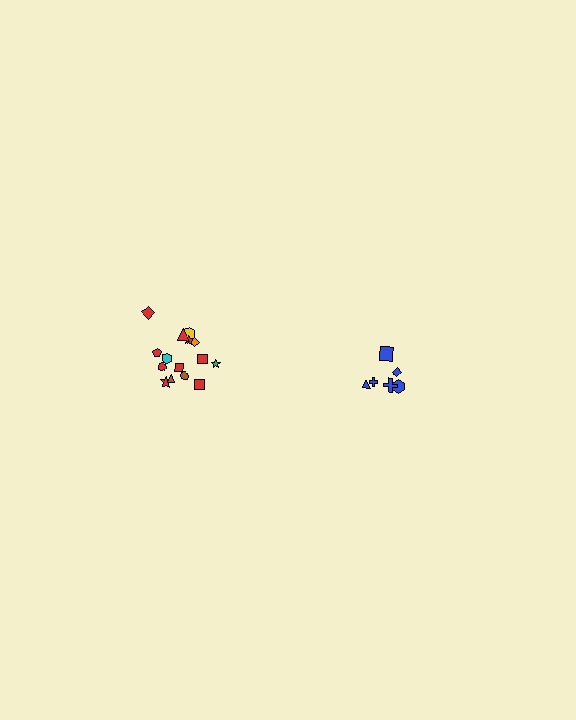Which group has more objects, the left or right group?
The left group.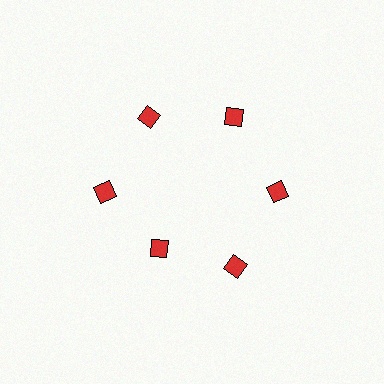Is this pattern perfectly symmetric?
No. The 6 red diamonds are arranged in a ring, but one element near the 7 o'clock position is pulled inward toward the center, breaking the 6-fold rotational symmetry.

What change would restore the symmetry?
The symmetry would be restored by moving it outward, back onto the ring so that all 6 diamonds sit at equal angles and equal distance from the center.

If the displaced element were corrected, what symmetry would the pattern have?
It would have 6-fold rotational symmetry — the pattern would map onto itself every 60 degrees.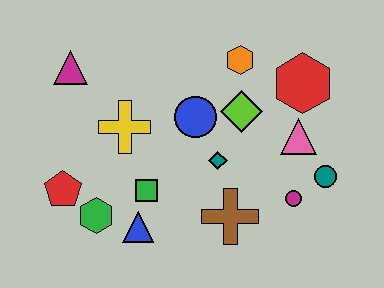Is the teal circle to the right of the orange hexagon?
Yes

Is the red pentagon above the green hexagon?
Yes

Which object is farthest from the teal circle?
The magenta triangle is farthest from the teal circle.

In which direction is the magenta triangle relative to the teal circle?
The magenta triangle is to the left of the teal circle.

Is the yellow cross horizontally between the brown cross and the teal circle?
No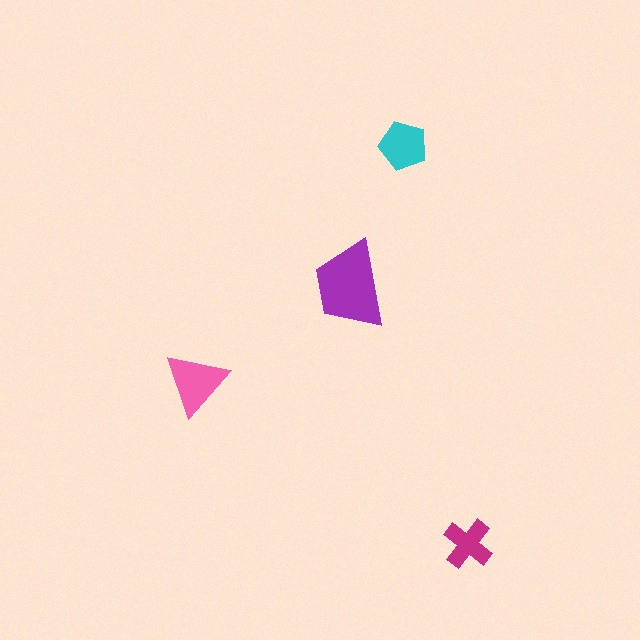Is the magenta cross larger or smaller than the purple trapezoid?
Smaller.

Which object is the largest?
The purple trapezoid.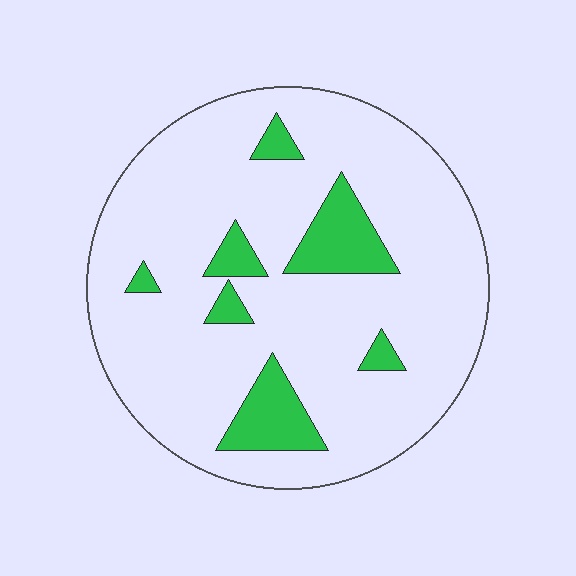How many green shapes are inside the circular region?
7.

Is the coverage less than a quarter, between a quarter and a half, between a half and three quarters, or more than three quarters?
Less than a quarter.